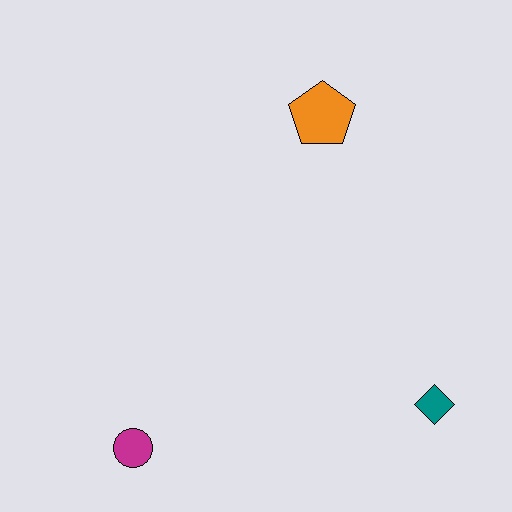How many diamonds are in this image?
There is 1 diamond.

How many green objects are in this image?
There are no green objects.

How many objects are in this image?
There are 3 objects.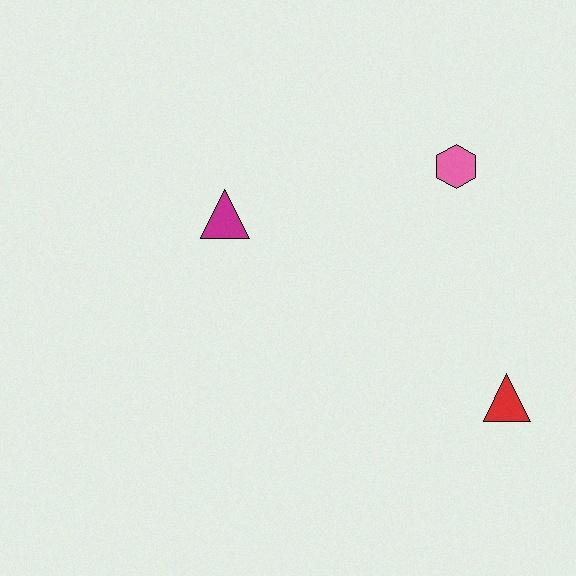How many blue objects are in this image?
There are no blue objects.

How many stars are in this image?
There are no stars.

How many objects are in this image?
There are 3 objects.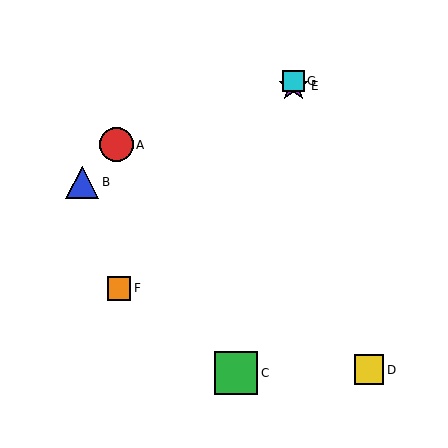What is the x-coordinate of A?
Object A is at x≈116.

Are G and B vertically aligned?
No, G is at x≈294 and B is at x≈82.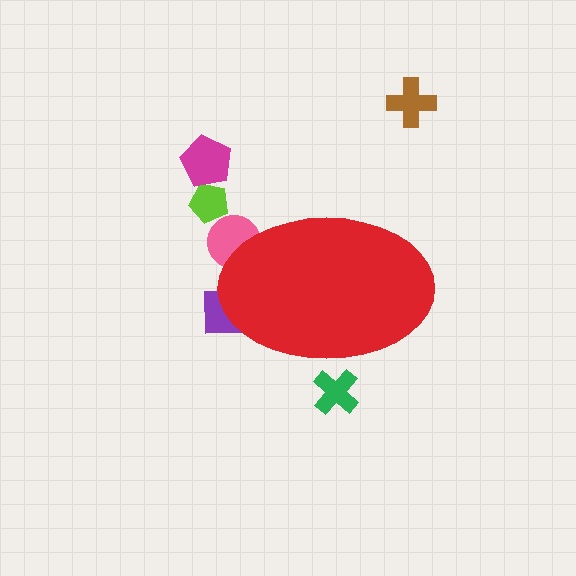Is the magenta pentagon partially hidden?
No, the magenta pentagon is fully visible.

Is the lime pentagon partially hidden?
No, the lime pentagon is fully visible.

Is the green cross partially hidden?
Yes, the green cross is partially hidden behind the red ellipse.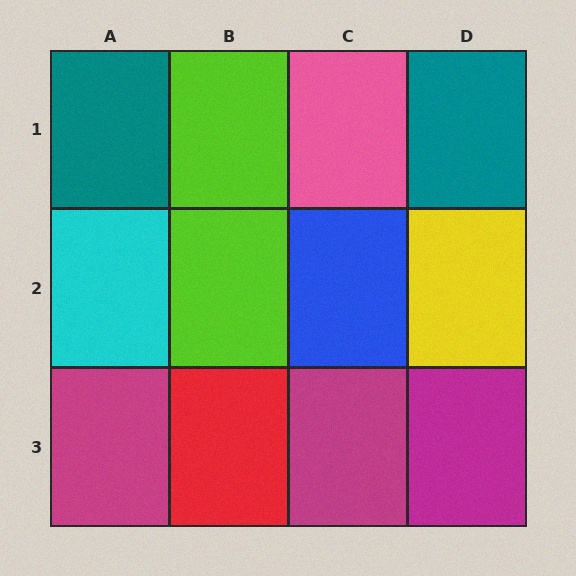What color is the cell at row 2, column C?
Blue.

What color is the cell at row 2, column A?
Cyan.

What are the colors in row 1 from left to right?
Teal, lime, pink, teal.